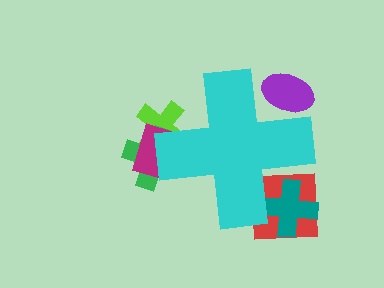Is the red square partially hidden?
Yes, the red square is partially hidden behind the cyan cross.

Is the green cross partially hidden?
Yes, the green cross is partially hidden behind the cyan cross.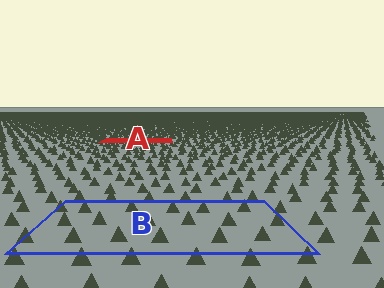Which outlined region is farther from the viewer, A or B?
Region A is farther from the viewer — the texture elements inside it appear smaller and more densely packed.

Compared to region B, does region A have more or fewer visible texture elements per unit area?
Region A has more texture elements per unit area — they are packed more densely because it is farther away.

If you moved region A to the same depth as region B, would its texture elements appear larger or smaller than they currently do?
They would appear larger. At a closer depth, the same texture elements are projected at a bigger on-screen size.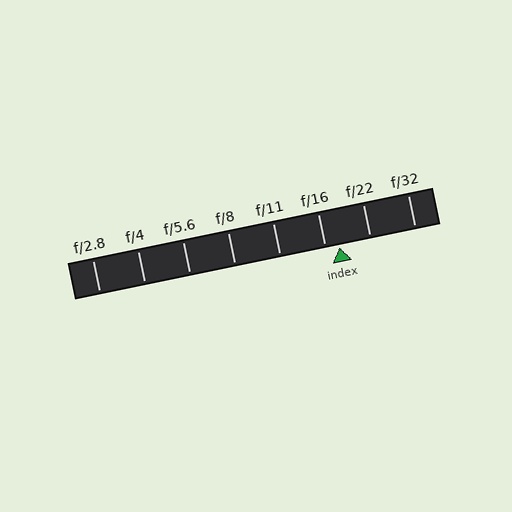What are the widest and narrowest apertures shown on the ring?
The widest aperture shown is f/2.8 and the narrowest is f/32.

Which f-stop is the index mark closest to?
The index mark is closest to f/16.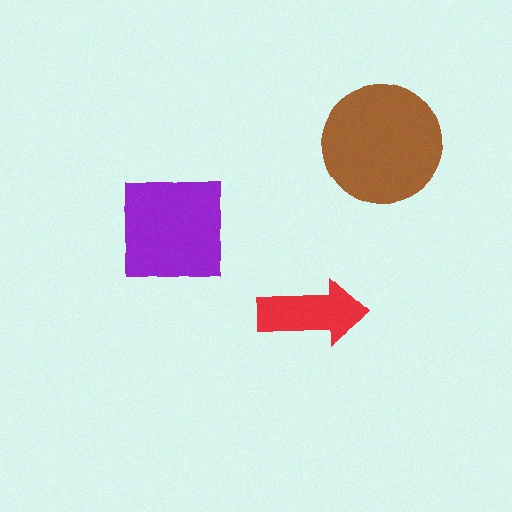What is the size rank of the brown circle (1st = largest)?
1st.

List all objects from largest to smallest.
The brown circle, the purple square, the red arrow.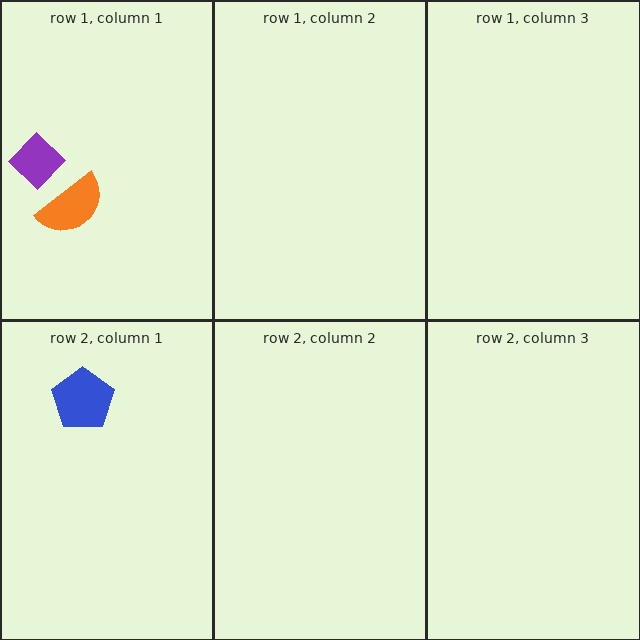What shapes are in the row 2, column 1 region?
The blue pentagon.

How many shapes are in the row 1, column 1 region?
2.